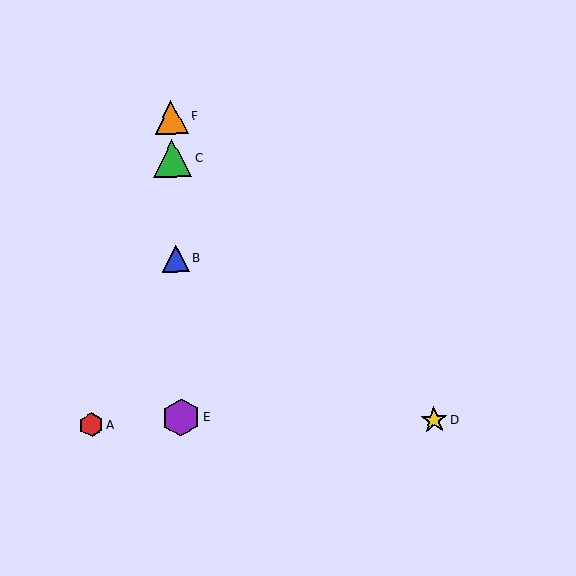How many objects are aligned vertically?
4 objects (B, C, E, F) are aligned vertically.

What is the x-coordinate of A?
Object A is at x≈91.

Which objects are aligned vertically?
Objects B, C, E, F are aligned vertically.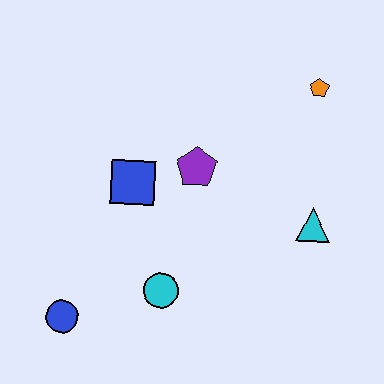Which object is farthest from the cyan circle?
The orange pentagon is farthest from the cyan circle.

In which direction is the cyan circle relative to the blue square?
The cyan circle is below the blue square.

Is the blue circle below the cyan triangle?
Yes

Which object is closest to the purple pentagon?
The blue square is closest to the purple pentagon.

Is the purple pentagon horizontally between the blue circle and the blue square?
No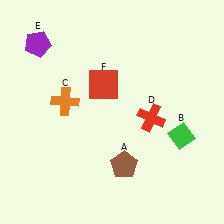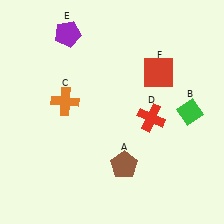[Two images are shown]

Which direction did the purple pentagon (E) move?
The purple pentagon (E) moved right.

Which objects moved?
The objects that moved are: the green diamond (B), the purple pentagon (E), the red square (F).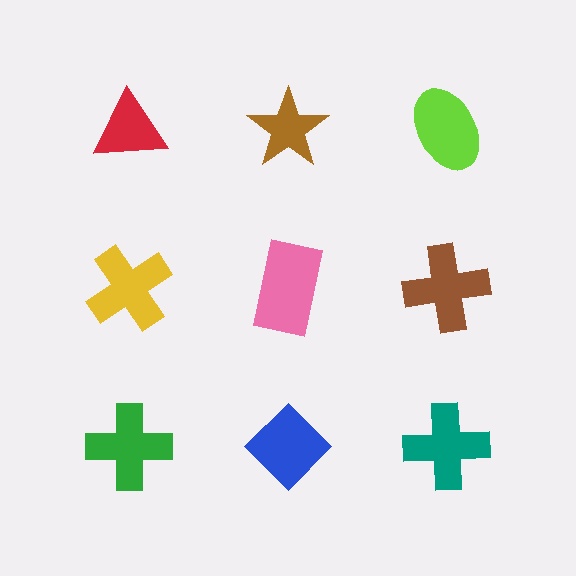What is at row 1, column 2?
A brown star.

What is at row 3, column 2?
A blue diamond.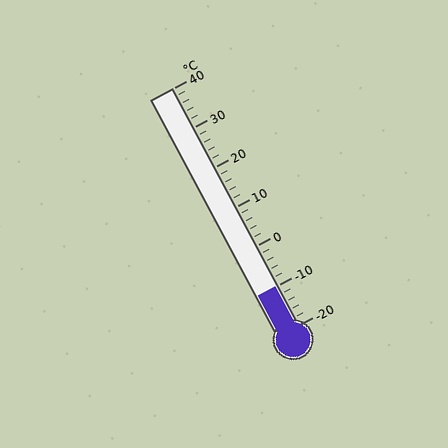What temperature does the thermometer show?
The thermometer shows approximately -10°C.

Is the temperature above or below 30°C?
The temperature is below 30°C.